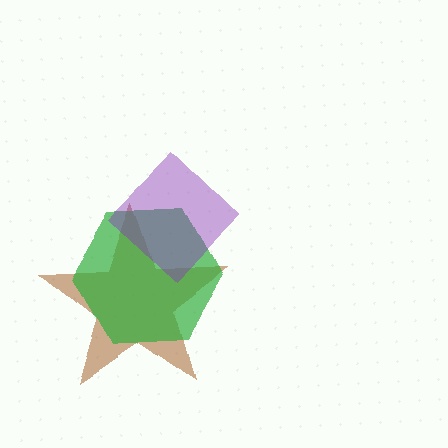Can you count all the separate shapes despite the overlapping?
Yes, there are 3 separate shapes.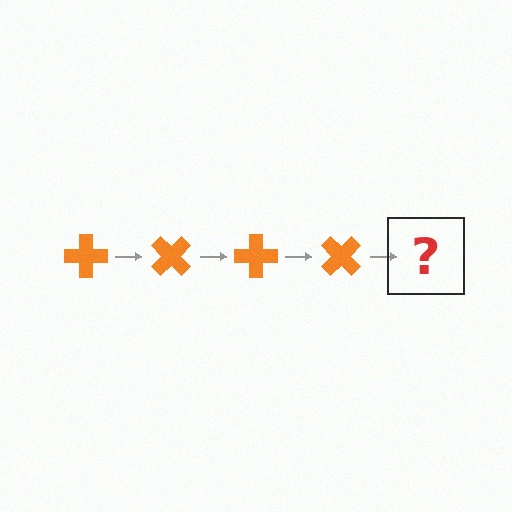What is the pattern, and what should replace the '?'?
The pattern is that the cross rotates 45 degrees each step. The '?' should be an orange cross rotated 180 degrees.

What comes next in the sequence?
The next element should be an orange cross rotated 180 degrees.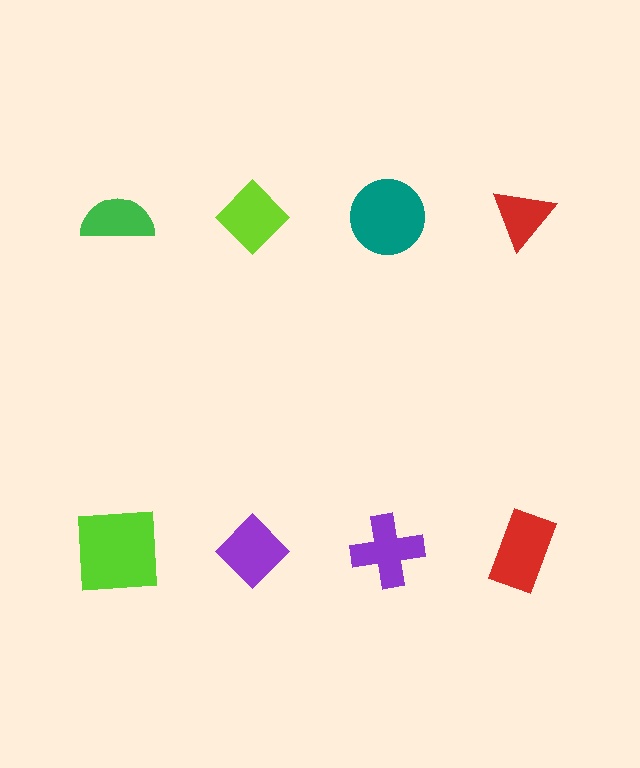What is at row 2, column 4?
A red rectangle.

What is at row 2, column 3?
A purple cross.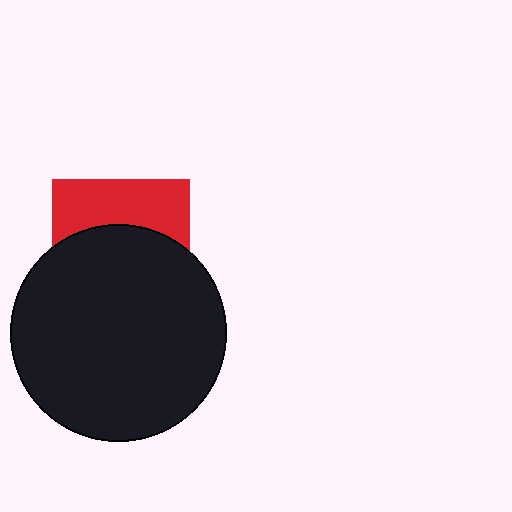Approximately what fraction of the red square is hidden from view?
Roughly 62% of the red square is hidden behind the black circle.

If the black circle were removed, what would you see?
You would see the complete red square.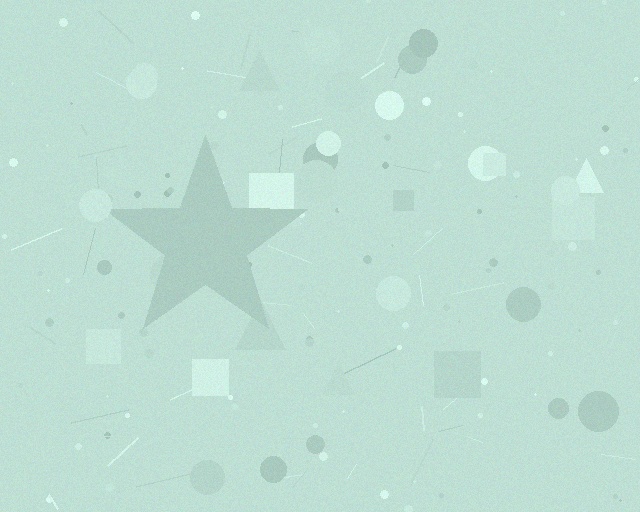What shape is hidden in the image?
A star is hidden in the image.